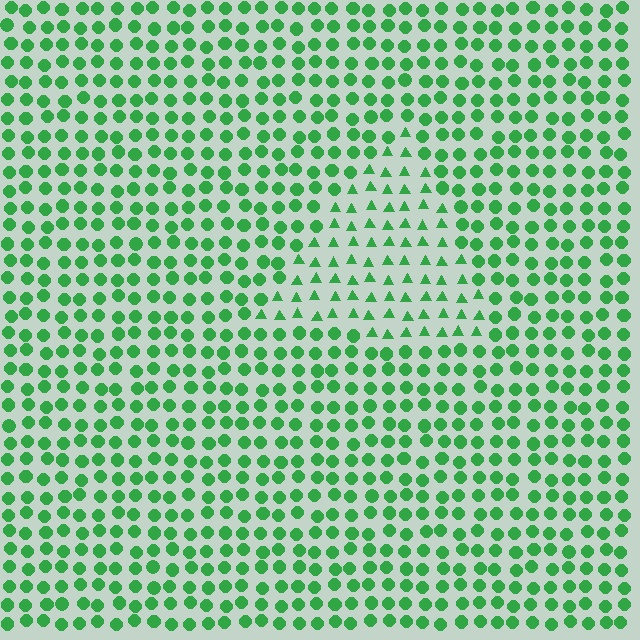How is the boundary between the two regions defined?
The boundary is defined by a change in element shape: triangles inside vs. circles outside. All elements share the same color and spacing.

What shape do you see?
I see a triangle.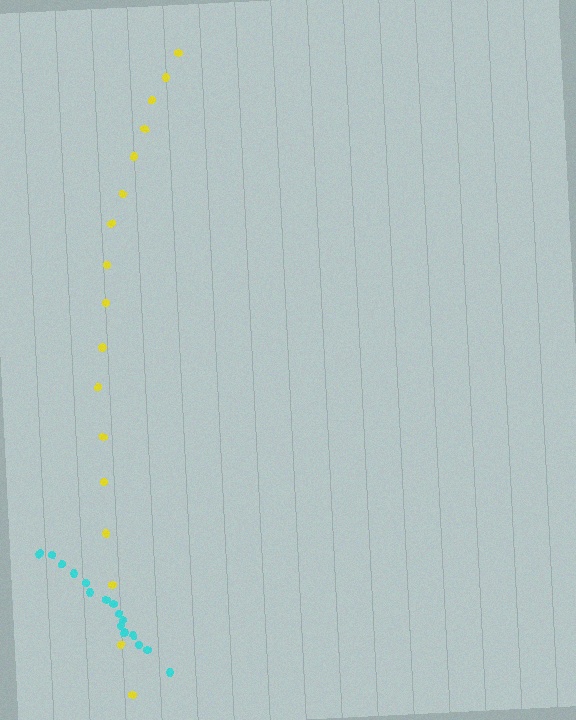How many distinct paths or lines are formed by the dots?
There are 2 distinct paths.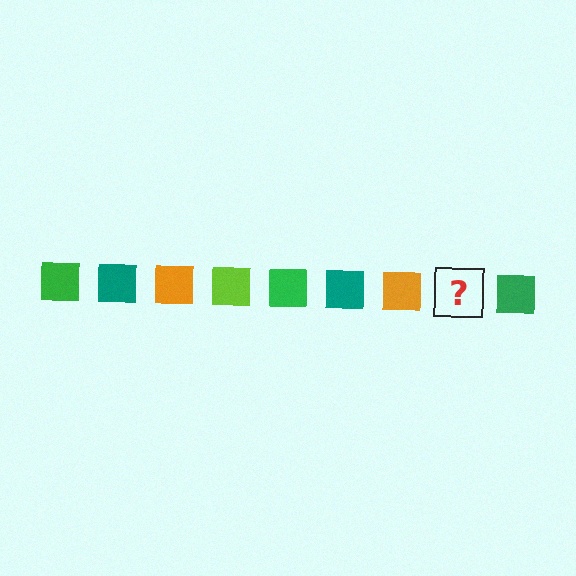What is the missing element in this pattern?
The missing element is a lime square.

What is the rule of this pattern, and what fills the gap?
The rule is that the pattern cycles through green, teal, orange, lime squares. The gap should be filled with a lime square.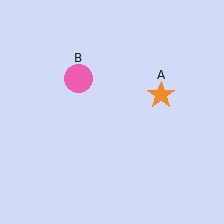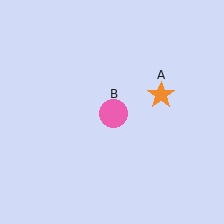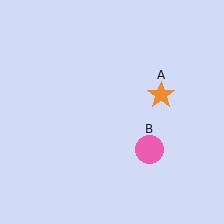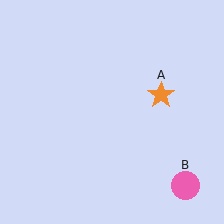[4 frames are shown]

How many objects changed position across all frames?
1 object changed position: pink circle (object B).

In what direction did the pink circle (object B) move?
The pink circle (object B) moved down and to the right.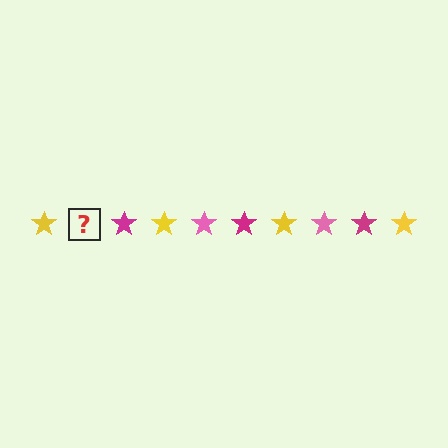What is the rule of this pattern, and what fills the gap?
The rule is that the pattern cycles through yellow, pink, magenta stars. The gap should be filled with a pink star.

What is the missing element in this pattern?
The missing element is a pink star.